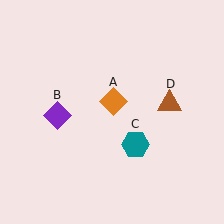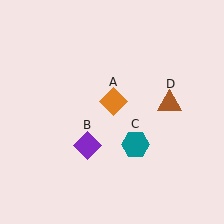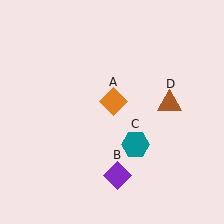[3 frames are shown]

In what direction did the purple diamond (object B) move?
The purple diamond (object B) moved down and to the right.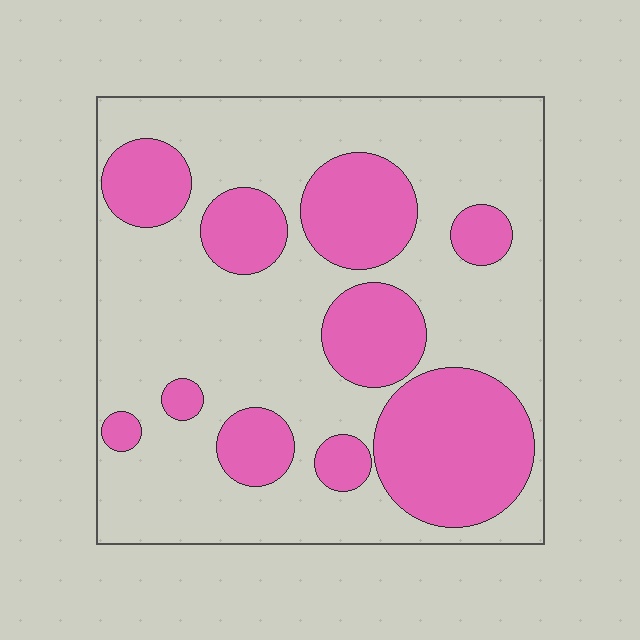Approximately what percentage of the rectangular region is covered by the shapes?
Approximately 35%.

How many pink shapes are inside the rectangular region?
10.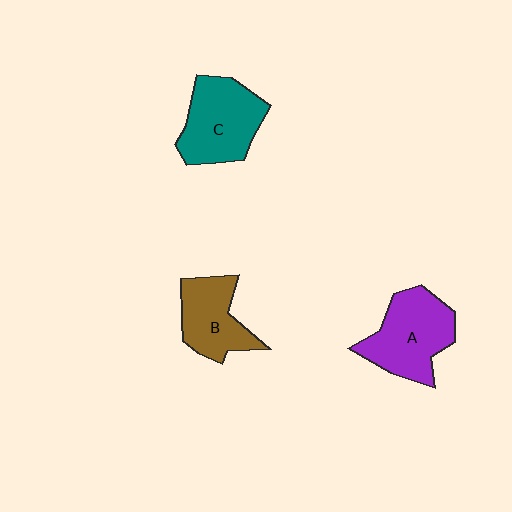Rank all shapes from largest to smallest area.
From largest to smallest: A (purple), C (teal), B (brown).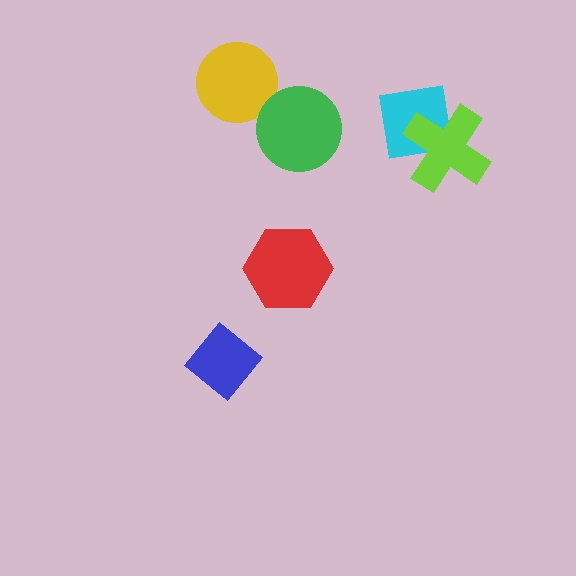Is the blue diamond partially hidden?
No, no other shape covers it.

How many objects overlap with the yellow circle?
0 objects overlap with the yellow circle.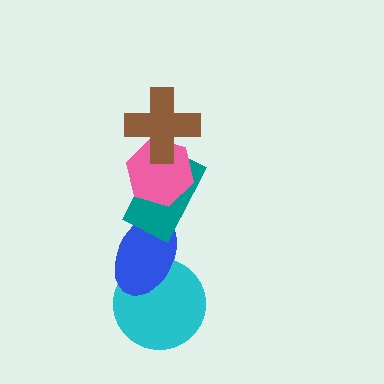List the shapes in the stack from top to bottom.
From top to bottom: the brown cross, the pink hexagon, the teal rectangle, the blue ellipse, the cyan circle.